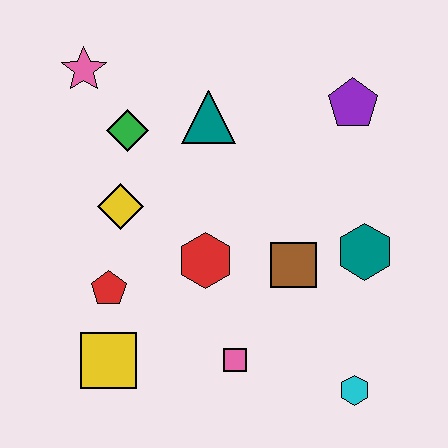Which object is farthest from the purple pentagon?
The yellow square is farthest from the purple pentagon.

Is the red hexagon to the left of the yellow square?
No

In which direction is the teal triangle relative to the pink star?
The teal triangle is to the right of the pink star.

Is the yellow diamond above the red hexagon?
Yes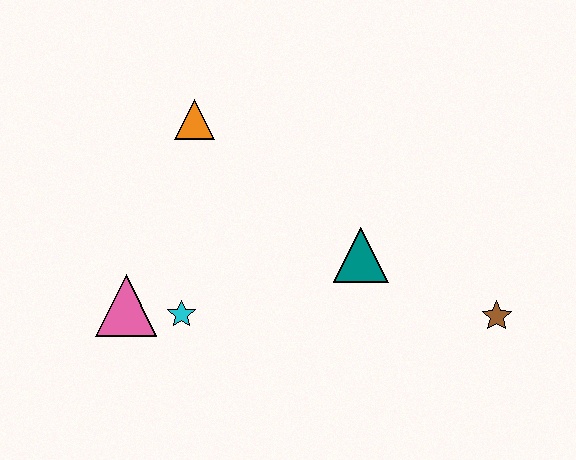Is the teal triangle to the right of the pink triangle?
Yes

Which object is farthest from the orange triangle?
The brown star is farthest from the orange triangle.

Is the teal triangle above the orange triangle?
No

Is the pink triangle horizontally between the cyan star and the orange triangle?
No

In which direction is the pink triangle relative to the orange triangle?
The pink triangle is below the orange triangle.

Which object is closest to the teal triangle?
The brown star is closest to the teal triangle.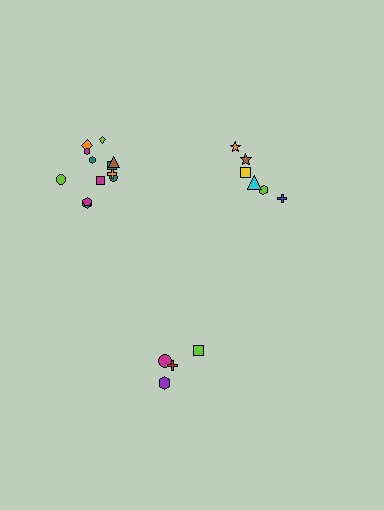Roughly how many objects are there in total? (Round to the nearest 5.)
Roughly 20 objects in total.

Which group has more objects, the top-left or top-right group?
The top-left group.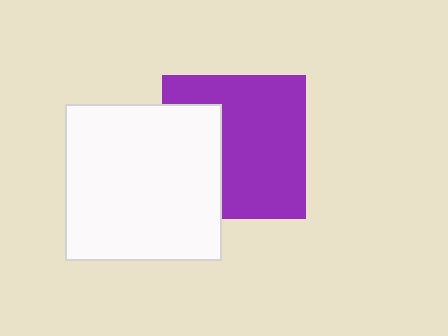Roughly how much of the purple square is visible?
Most of it is visible (roughly 66%).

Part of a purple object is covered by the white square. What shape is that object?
It is a square.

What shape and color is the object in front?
The object in front is a white square.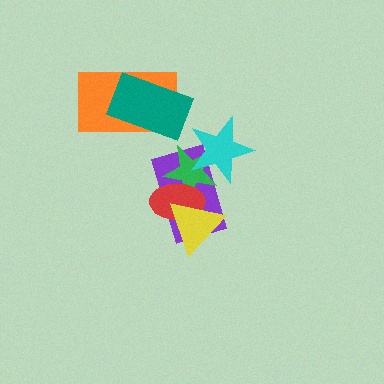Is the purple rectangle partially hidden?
Yes, it is partially covered by another shape.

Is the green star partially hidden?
Yes, it is partially covered by another shape.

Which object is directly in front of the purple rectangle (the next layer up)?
The green star is directly in front of the purple rectangle.